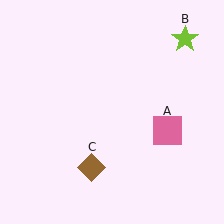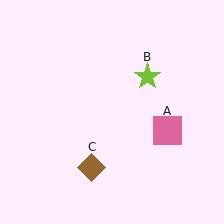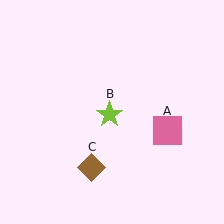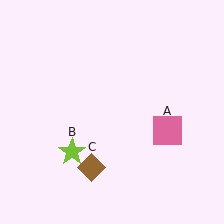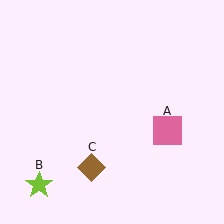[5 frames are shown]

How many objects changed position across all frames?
1 object changed position: lime star (object B).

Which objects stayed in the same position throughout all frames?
Pink square (object A) and brown diamond (object C) remained stationary.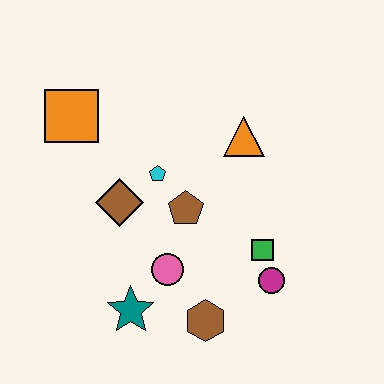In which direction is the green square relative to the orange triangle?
The green square is below the orange triangle.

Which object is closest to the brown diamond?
The cyan pentagon is closest to the brown diamond.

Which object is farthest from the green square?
The orange square is farthest from the green square.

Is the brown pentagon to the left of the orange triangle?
Yes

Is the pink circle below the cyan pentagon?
Yes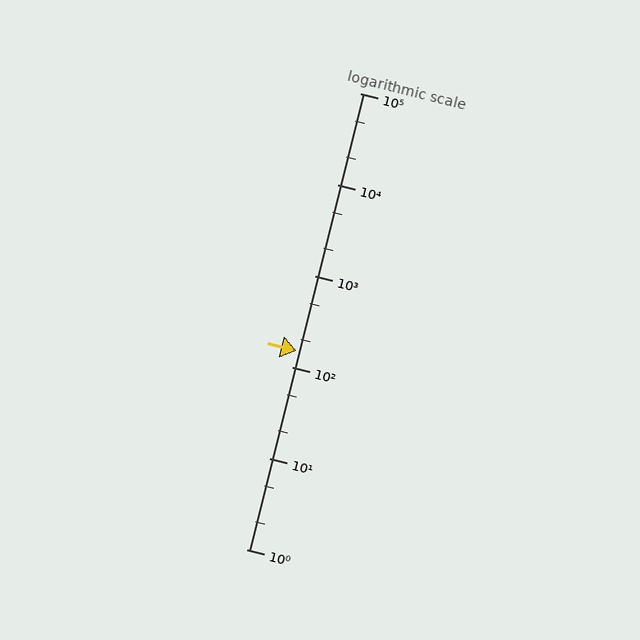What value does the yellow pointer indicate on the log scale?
The pointer indicates approximately 150.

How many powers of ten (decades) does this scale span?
The scale spans 5 decades, from 1 to 100000.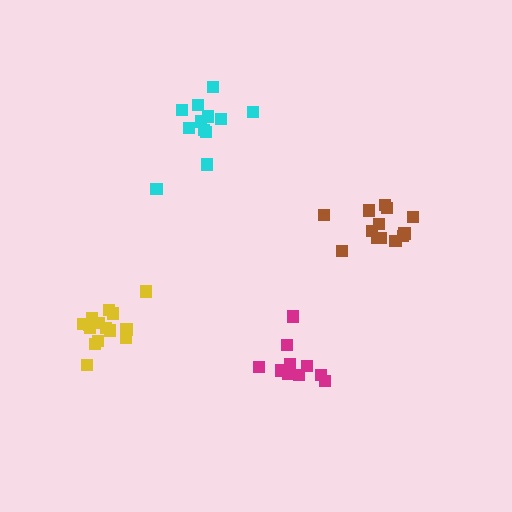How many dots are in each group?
Group 1: 15 dots, Group 2: 12 dots, Group 3: 10 dots, Group 4: 13 dots (50 total).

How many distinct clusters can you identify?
There are 4 distinct clusters.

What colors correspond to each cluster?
The clusters are colored: yellow, cyan, magenta, brown.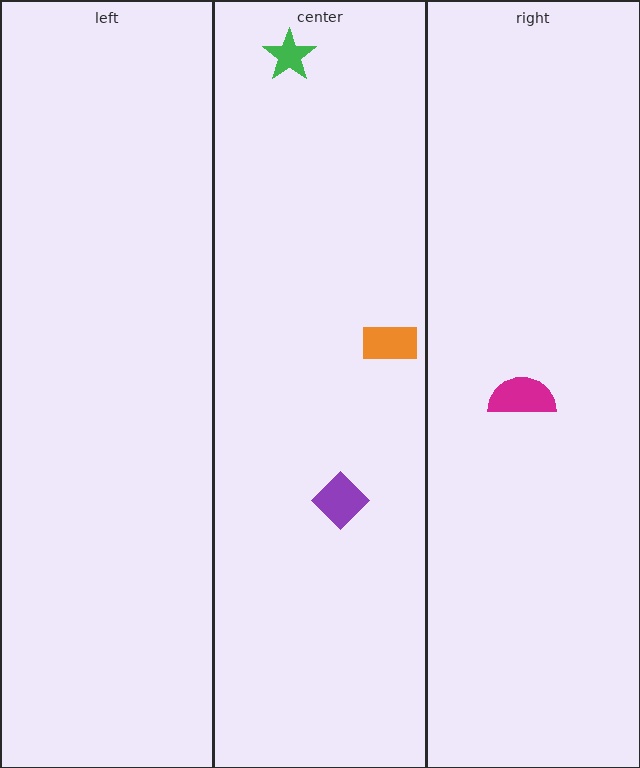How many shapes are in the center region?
3.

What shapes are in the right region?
The magenta semicircle.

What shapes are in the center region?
The green star, the purple diamond, the orange rectangle.